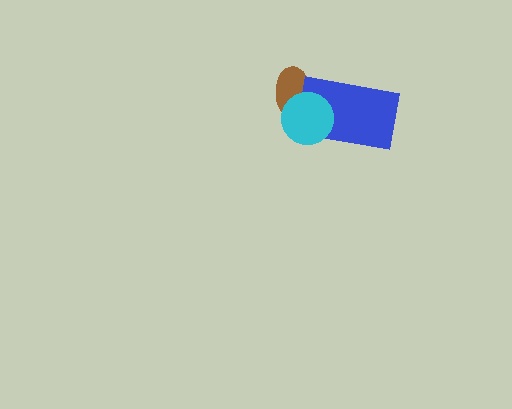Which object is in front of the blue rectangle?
The cyan circle is in front of the blue rectangle.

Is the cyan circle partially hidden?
No, no other shape covers it.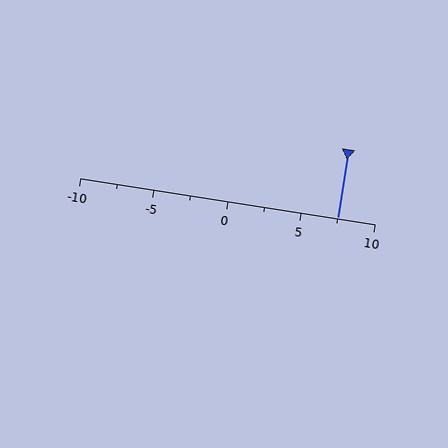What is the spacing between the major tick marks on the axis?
The major ticks are spaced 5 apart.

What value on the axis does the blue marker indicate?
The marker indicates approximately 7.5.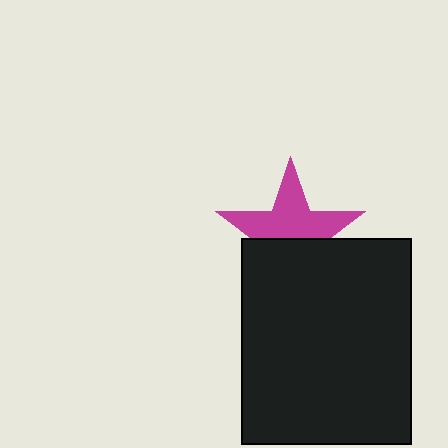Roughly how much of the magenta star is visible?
About half of it is visible (roughly 56%).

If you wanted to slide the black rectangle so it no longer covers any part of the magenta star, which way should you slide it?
Slide it down — that is the most direct way to separate the two shapes.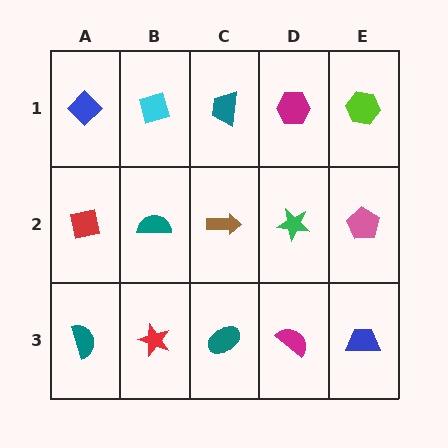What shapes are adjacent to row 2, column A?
A blue diamond (row 1, column A), a teal semicircle (row 3, column A), a teal semicircle (row 2, column B).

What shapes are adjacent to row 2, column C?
A teal trapezoid (row 1, column C), a teal ellipse (row 3, column C), a teal semicircle (row 2, column B), a green star (row 2, column D).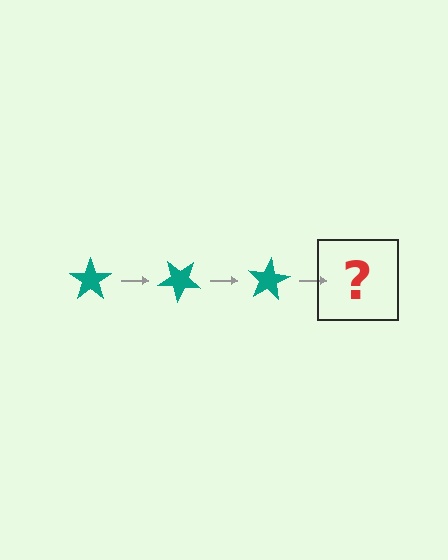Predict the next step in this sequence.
The next step is a teal star rotated 120 degrees.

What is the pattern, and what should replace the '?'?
The pattern is that the star rotates 40 degrees each step. The '?' should be a teal star rotated 120 degrees.